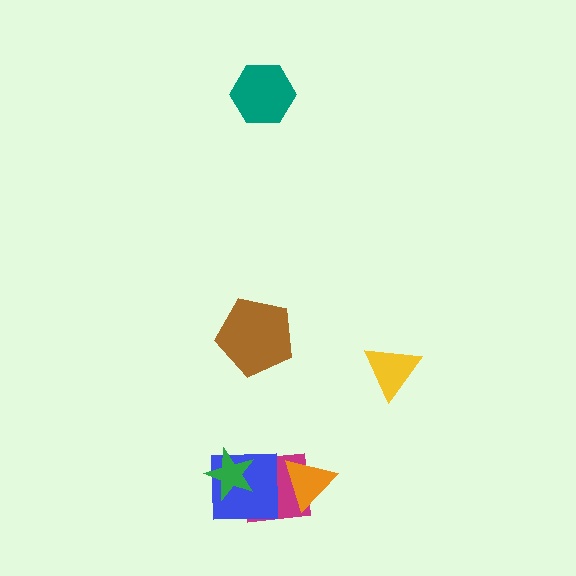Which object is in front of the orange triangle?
The blue square is in front of the orange triangle.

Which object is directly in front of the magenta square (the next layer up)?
The orange triangle is directly in front of the magenta square.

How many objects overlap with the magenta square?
3 objects overlap with the magenta square.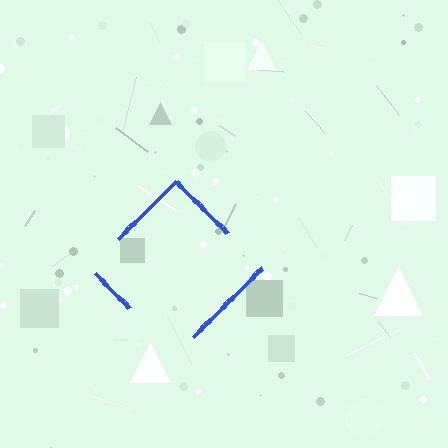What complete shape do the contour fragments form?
The contour fragments form a diamond.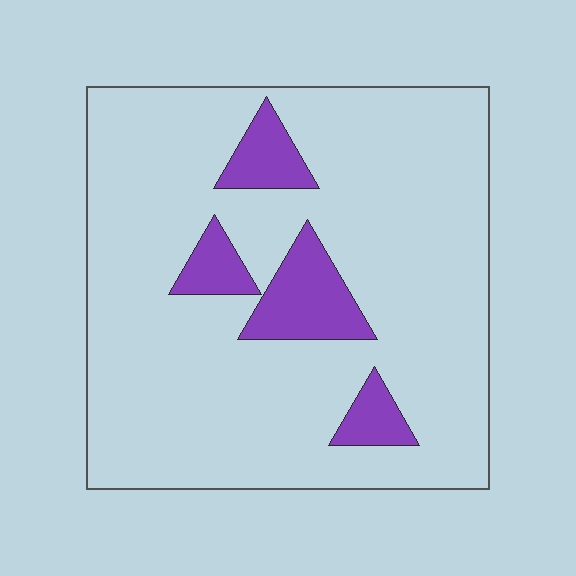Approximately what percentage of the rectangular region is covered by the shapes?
Approximately 15%.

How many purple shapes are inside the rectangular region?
4.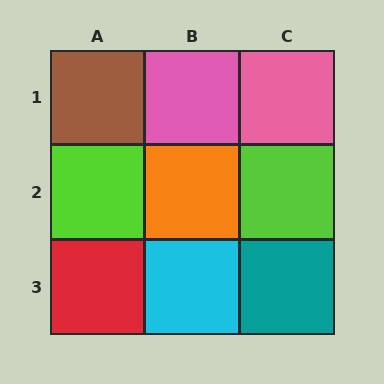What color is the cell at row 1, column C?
Pink.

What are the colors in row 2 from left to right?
Lime, orange, lime.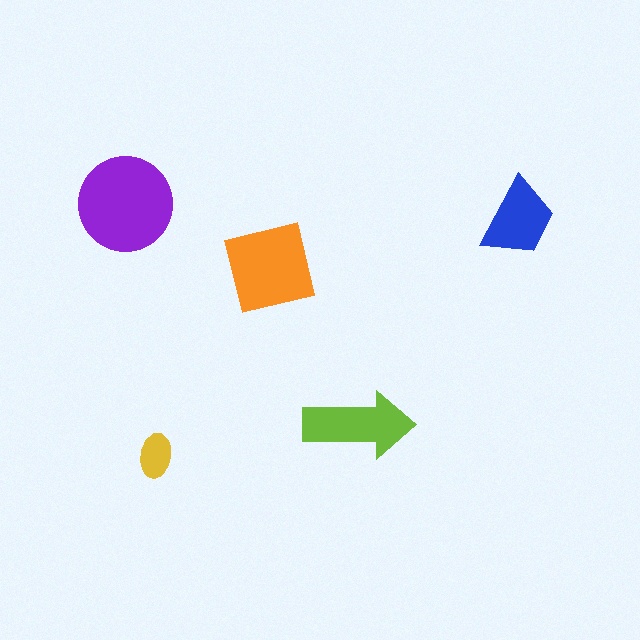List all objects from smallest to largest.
The yellow ellipse, the blue trapezoid, the lime arrow, the orange square, the purple circle.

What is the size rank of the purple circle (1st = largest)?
1st.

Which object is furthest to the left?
The purple circle is leftmost.